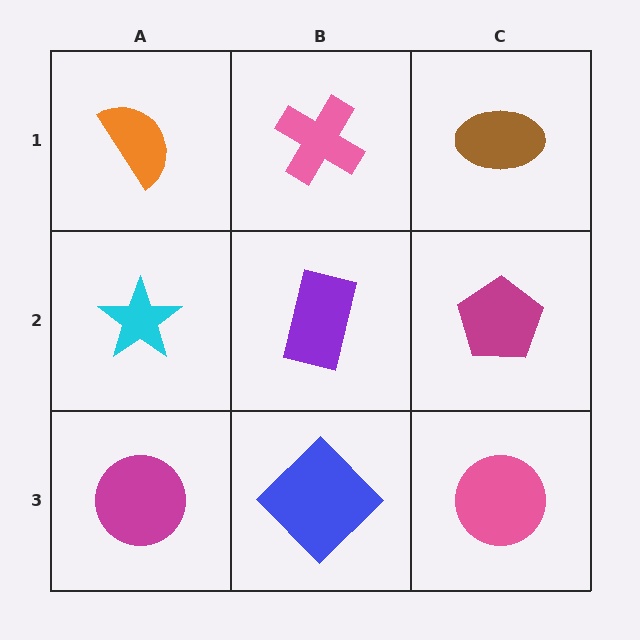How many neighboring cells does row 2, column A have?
3.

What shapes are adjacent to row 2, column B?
A pink cross (row 1, column B), a blue diamond (row 3, column B), a cyan star (row 2, column A), a magenta pentagon (row 2, column C).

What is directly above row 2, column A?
An orange semicircle.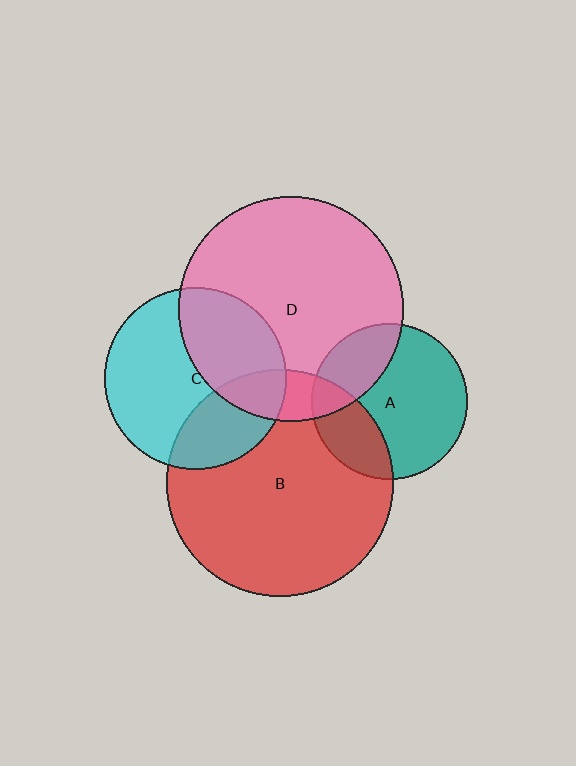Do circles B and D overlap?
Yes.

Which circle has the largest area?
Circle B (red).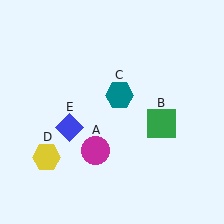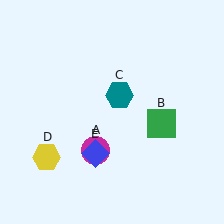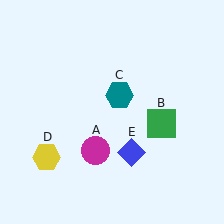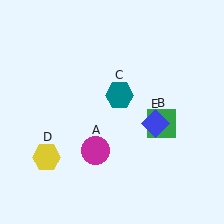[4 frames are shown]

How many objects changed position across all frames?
1 object changed position: blue diamond (object E).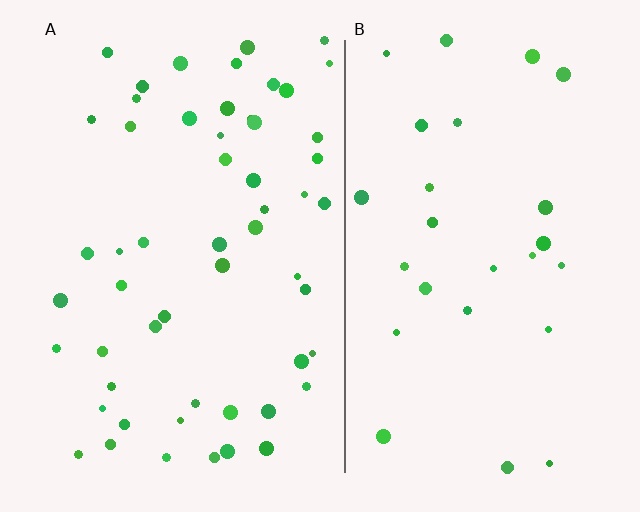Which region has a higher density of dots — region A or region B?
A (the left).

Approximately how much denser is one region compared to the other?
Approximately 2.1× — region A over region B.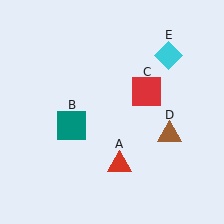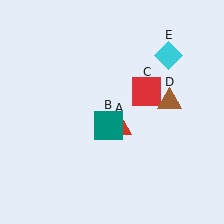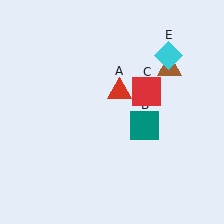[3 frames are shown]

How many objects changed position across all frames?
3 objects changed position: red triangle (object A), teal square (object B), brown triangle (object D).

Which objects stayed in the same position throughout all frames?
Red square (object C) and cyan diamond (object E) remained stationary.